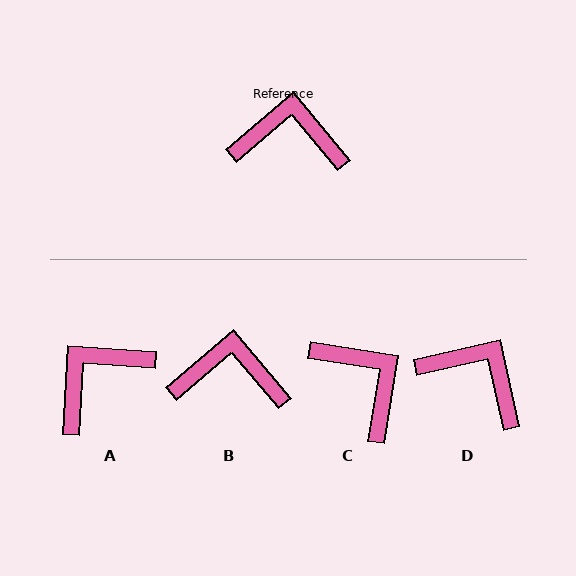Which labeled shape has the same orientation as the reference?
B.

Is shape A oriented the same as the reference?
No, it is off by about 46 degrees.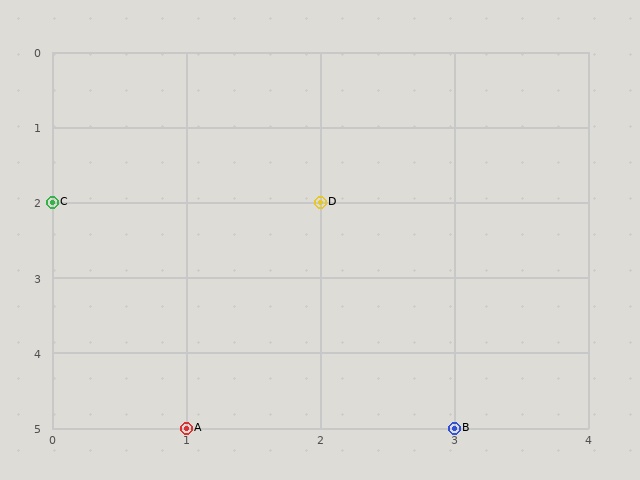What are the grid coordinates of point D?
Point D is at grid coordinates (2, 2).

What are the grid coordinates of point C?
Point C is at grid coordinates (0, 2).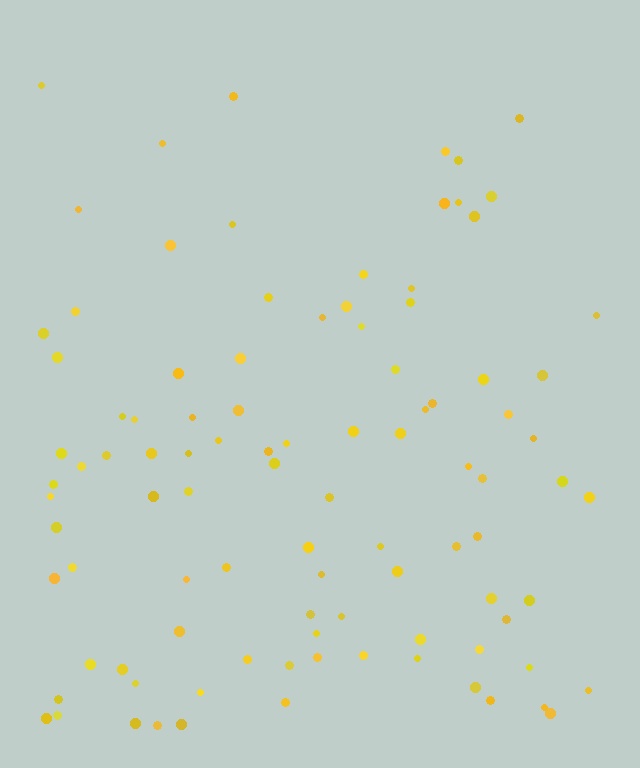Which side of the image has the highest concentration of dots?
The bottom.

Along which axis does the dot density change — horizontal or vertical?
Vertical.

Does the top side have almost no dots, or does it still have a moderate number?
Still a moderate number, just noticeably fewer than the bottom.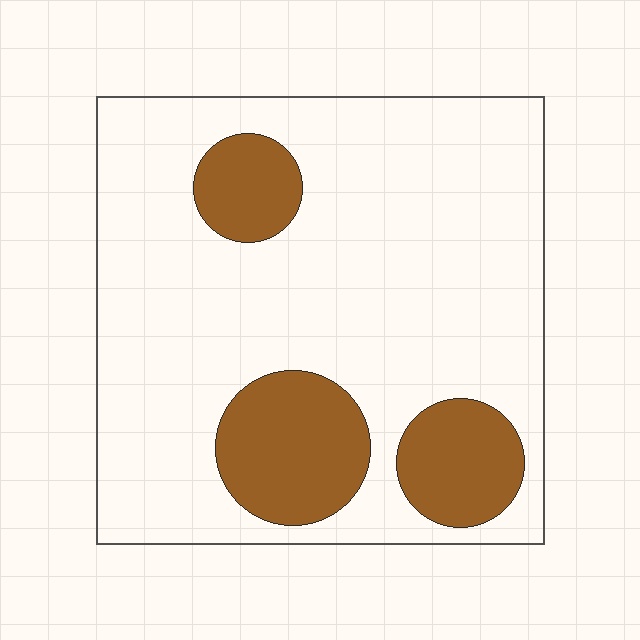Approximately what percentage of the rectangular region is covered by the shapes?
Approximately 20%.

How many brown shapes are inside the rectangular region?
3.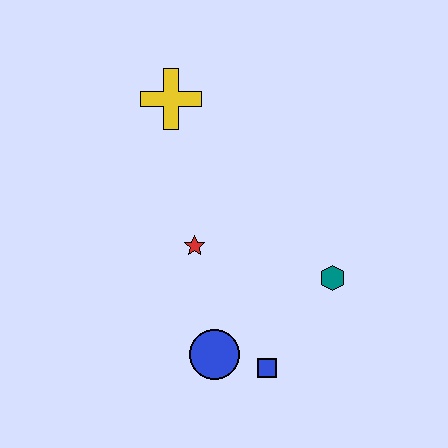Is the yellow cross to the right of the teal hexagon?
No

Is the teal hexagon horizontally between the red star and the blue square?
No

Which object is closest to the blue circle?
The blue square is closest to the blue circle.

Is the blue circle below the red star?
Yes